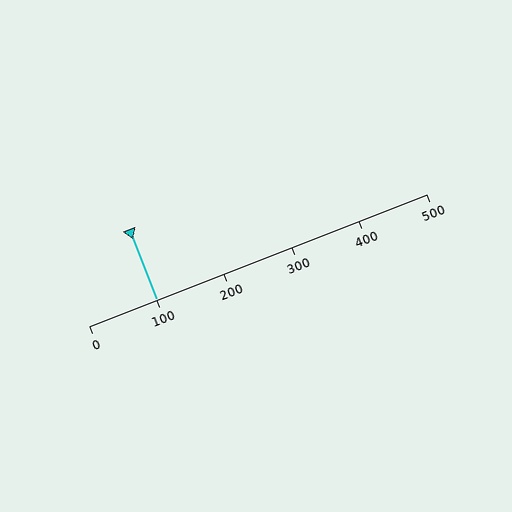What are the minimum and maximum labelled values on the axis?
The axis runs from 0 to 500.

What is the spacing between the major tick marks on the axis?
The major ticks are spaced 100 apart.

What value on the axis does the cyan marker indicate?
The marker indicates approximately 100.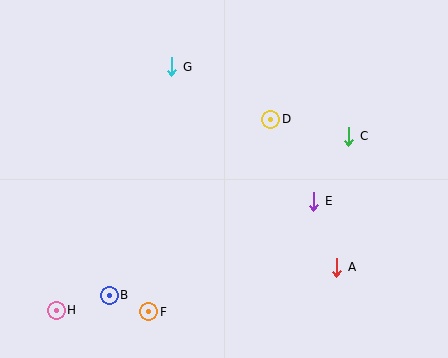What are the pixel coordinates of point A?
Point A is at (337, 267).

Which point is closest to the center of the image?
Point D at (271, 119) is closest to the center.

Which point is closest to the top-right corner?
Point C is closest to the top-right corner.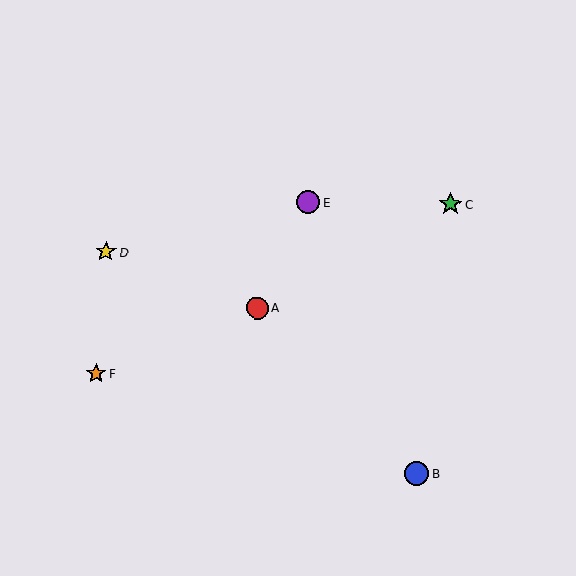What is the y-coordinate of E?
Object E is at y≈202.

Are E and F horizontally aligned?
No, E is at y≈202 and F is at y≈374.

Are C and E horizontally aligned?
Yes, both are at y≈204.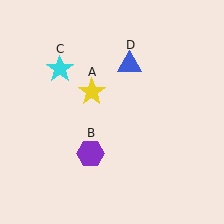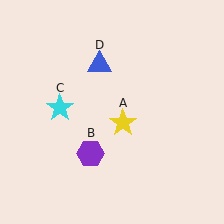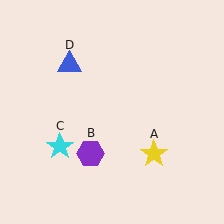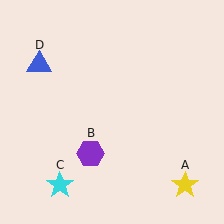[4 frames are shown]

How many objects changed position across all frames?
3 objects changed position: yellow star (object A), cyan star (object C), blue triangle (object D).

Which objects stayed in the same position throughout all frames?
Purple hexagon (object B) remained stationary.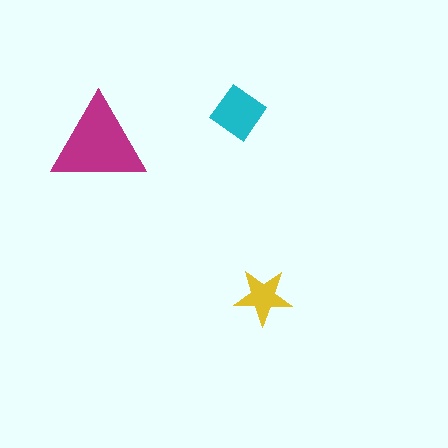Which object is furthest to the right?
The yellow star is rightmost.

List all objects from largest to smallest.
The magenta triangle, the cyan diamond, the yellow star.